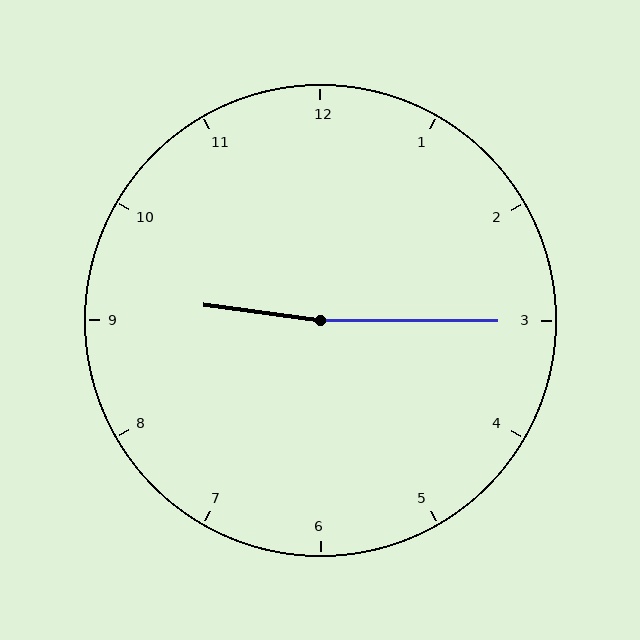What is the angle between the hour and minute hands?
Approximately 172 degrees.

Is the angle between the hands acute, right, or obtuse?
It is obtuse.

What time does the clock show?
9:15.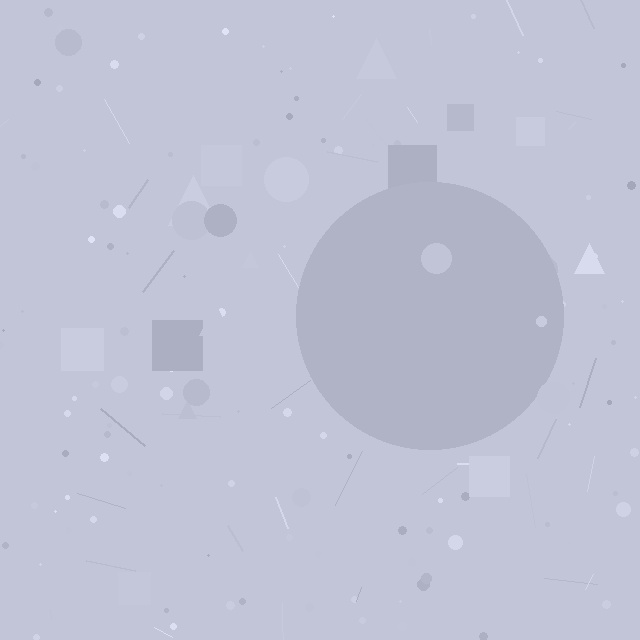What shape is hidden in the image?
A circle is hidden in the image.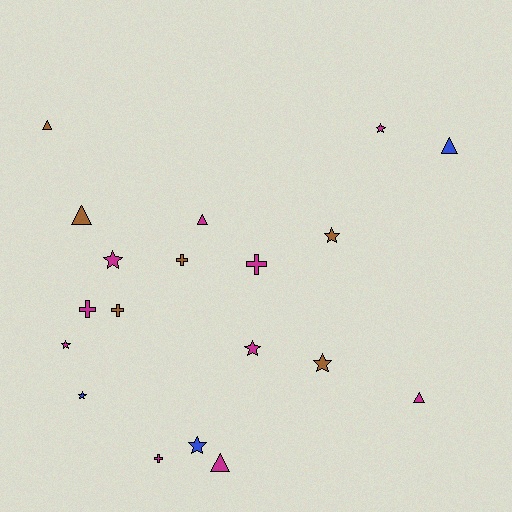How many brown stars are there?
There are 2 brown stars.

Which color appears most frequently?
Magenta, with 10 objects.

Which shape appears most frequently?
Star, with 8 objects.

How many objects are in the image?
There are 19 objects.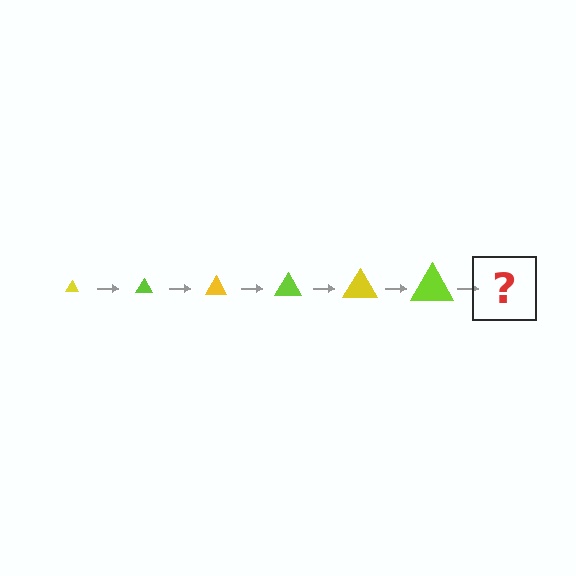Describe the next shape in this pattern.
It should be a yellow triangle, larger than the previous one.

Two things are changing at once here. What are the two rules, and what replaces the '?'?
The two rules are that the triangle grows larger each step and the color cycles through yellow and lime. The '?' should be a yellow triangle, larger than the previous one.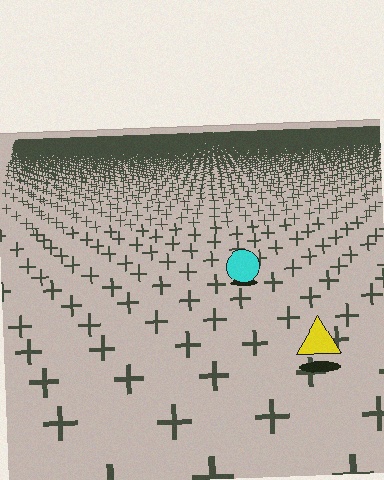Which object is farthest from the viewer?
The cyan circle is farthest from the viewer. It appears smaller and the ground texture around it is denser.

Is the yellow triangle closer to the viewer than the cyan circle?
Yes. The yellow triangle is closer — you can tell from the texture gradient: the ground texture is coarser near it.